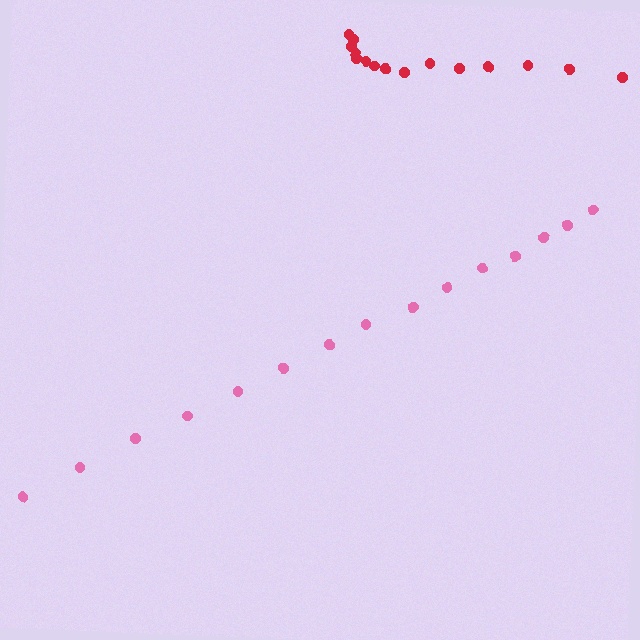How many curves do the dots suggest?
There are 2 distinct paths.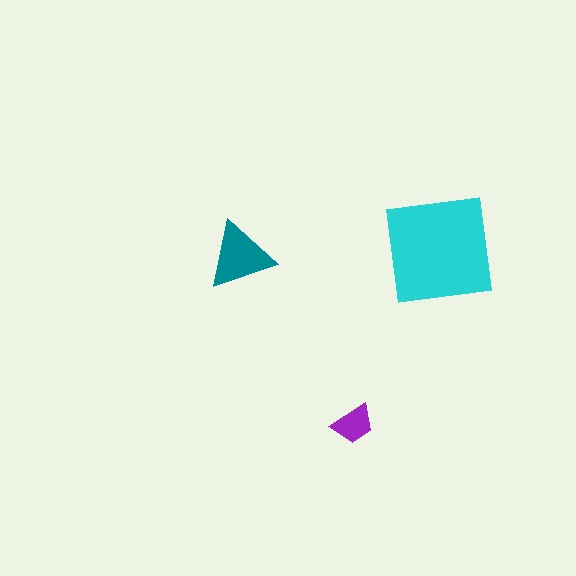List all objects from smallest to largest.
The purple trapezoid, the teal triangle, the cyan square.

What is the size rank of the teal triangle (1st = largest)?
2nd.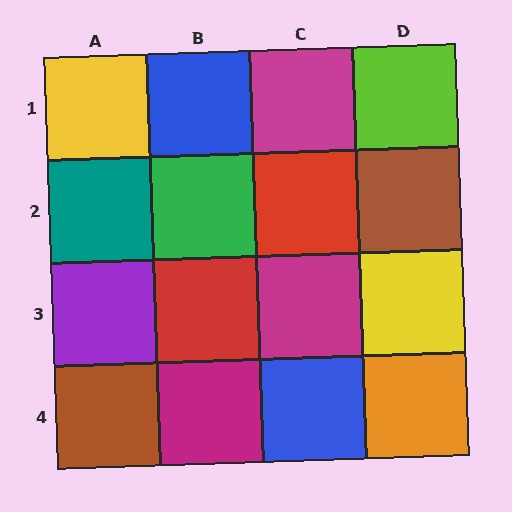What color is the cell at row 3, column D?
Yellow.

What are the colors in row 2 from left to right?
Teal, green, red, brown.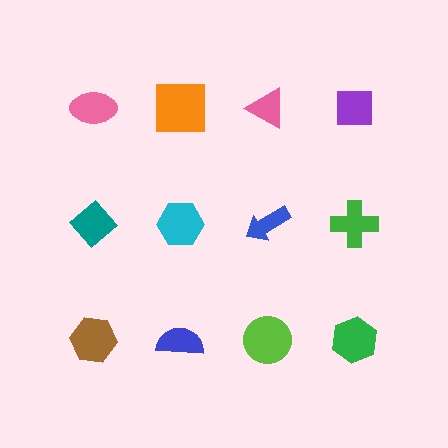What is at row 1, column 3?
A pink triangle.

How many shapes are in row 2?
4 shapes.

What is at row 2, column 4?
A green cross.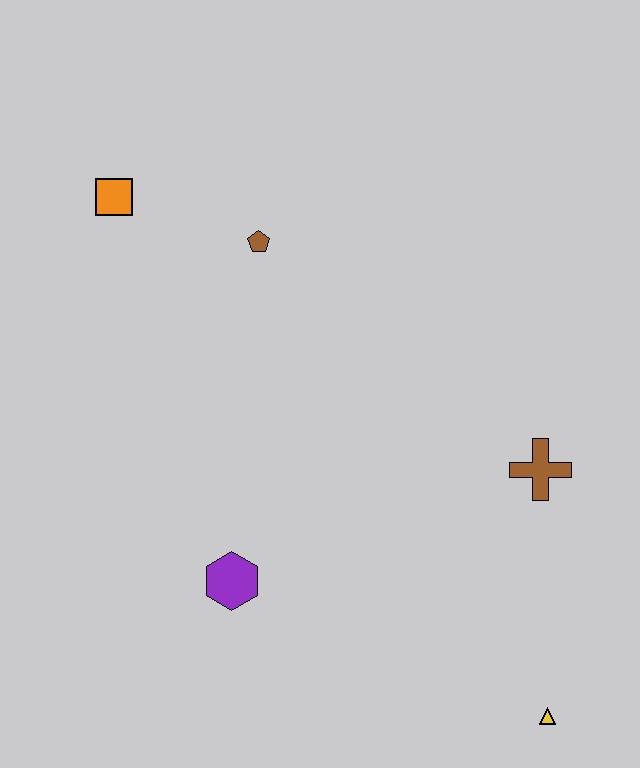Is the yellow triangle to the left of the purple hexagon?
No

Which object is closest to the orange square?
The brown pentagon is closest to the orange square.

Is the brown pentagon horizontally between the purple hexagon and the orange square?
No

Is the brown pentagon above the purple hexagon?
Yes